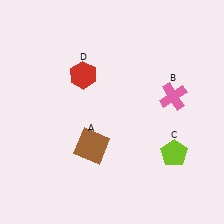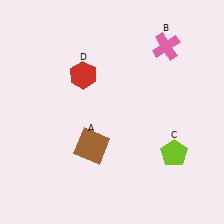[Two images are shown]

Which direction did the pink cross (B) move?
The pink cross (B) moved up.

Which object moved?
The pink cross (B) moved up.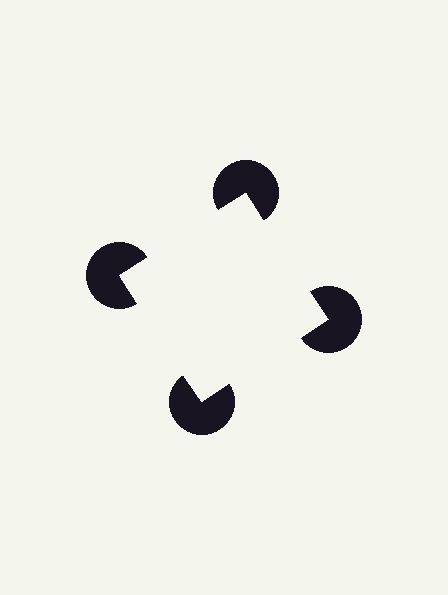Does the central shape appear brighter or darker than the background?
It typically appears slightly brighter than the background, even though no actual brightness change is drawn.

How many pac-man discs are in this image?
There are 4 — one at each vertex of the illusory square.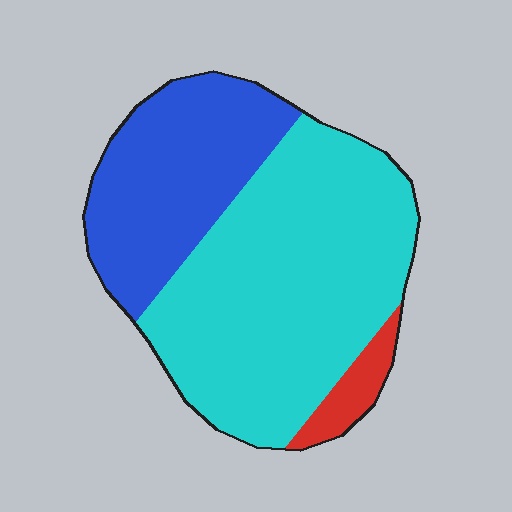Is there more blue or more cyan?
Cyan.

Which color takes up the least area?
Red, at roughly 5%.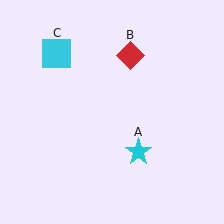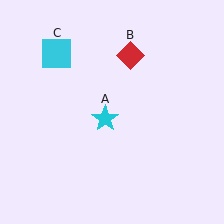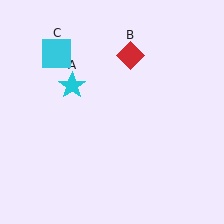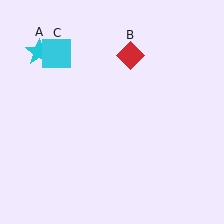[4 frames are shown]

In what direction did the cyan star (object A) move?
The cyan star (object A) moved up and to the left.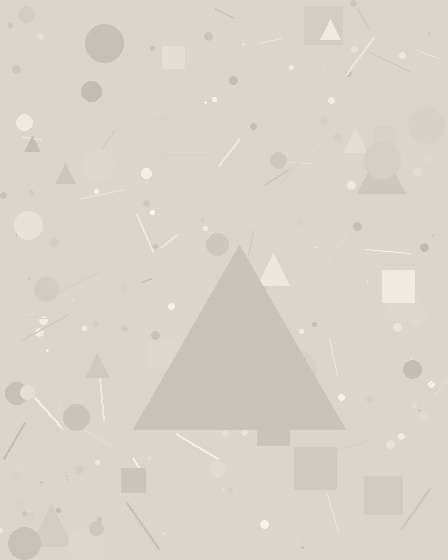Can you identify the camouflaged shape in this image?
The camouflaged shape is a triangle.